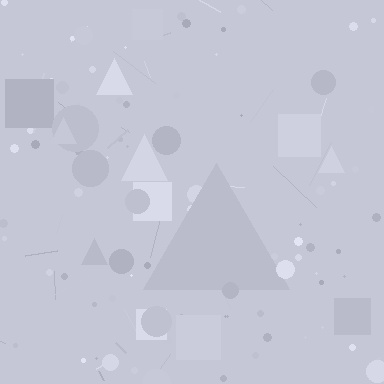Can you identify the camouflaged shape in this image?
The camouflaged shape is a triangle.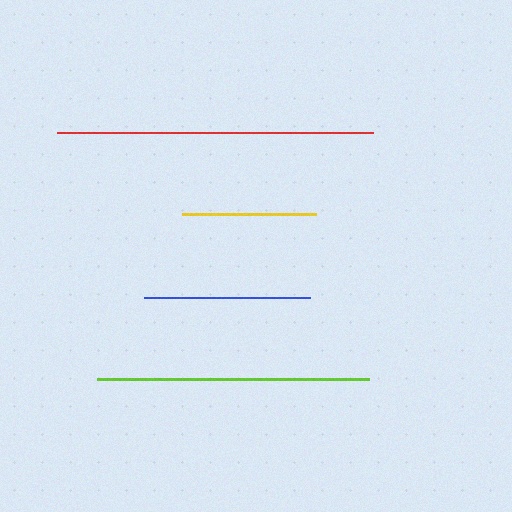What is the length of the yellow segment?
The yellow segment is approximately 134 pixels long.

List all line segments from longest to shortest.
From longest to shortest: red, lime, blue, yellow.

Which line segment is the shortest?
The yellow line is the shortest at approximately 134 pixels.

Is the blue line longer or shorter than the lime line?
The lime line is longer than the blue line.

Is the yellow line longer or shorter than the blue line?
The blue line is longer than the yellow line.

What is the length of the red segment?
The red segment is approximately 315 pixels long.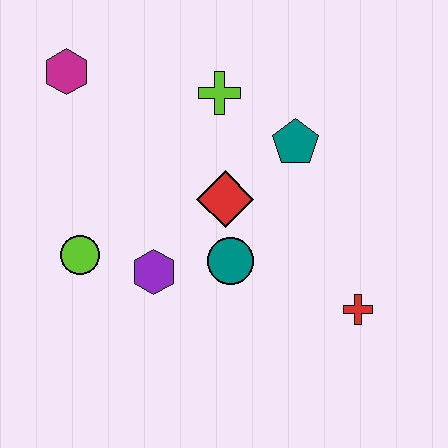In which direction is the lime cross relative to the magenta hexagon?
The lime cross is to the right of the magenta hexagon.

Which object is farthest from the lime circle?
The red cross is farthest from the lime circle.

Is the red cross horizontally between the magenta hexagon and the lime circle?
No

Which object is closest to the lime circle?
The purple hexagon is closest to the lime circle.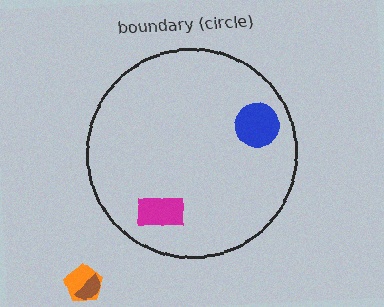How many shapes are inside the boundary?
2 inside, 2 outside.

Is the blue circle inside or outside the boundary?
Inside.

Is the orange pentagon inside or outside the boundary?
Outside.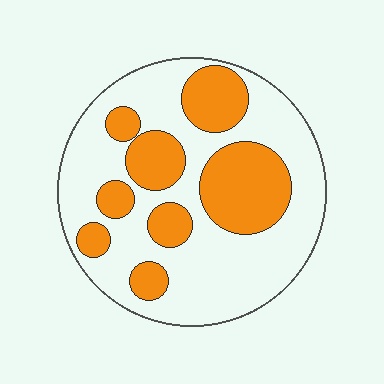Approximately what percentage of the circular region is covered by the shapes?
Approximately 35%.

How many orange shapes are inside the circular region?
8.